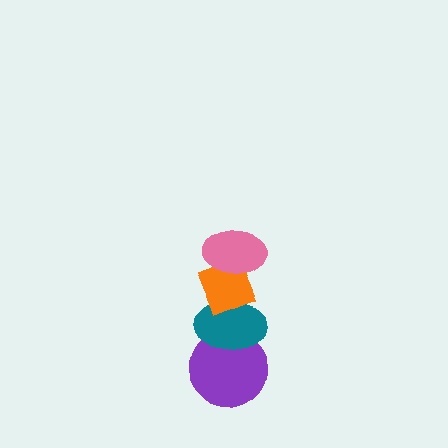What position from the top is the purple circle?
The purple circle is 4th from the top.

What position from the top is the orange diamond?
The orange diamond is 2nd from the top.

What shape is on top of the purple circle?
The teal ellipse is on top of the purple circle.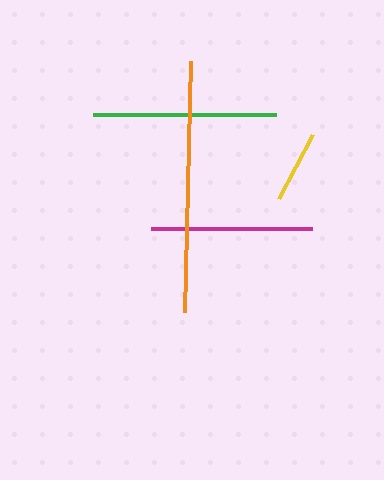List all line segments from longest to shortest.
From longest to shortest: orange, green, magenta, yellow.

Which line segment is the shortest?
The yellow line is the shortest at approximately 73 pixels.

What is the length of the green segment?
The green segment is approximately 183 pixels long.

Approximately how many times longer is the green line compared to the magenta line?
The green line is approximately 1.1 times the length of the magenta line.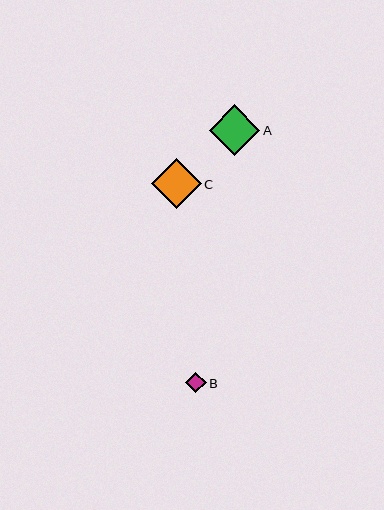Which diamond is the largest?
Diamond A is the largest with a size of approximately 50 pixels.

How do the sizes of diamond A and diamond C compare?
Diamond A and diamond C are approximately the same size.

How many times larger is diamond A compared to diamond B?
Diamond A is approximately 2.4 times the size of diamond B.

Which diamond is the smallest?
Diamond B is the smallest with a size of approximately 21 pixels.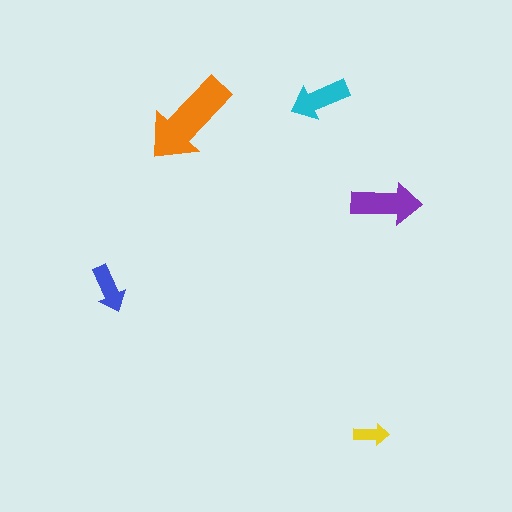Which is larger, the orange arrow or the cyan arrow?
The orange one.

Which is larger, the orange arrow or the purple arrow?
The orange one.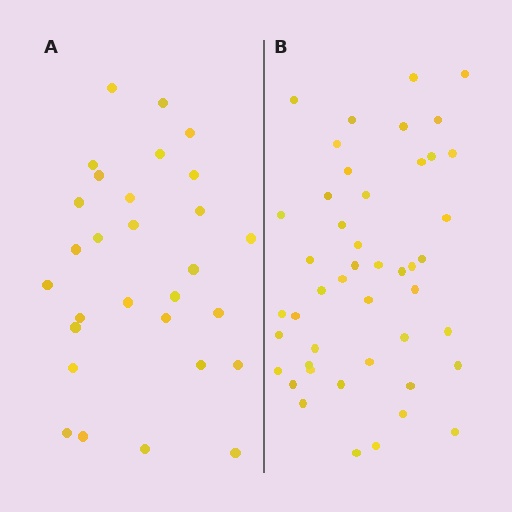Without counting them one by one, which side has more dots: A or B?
Region B (the right region) has more dots.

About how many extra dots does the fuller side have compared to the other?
Region B has approximately 15 more dots than region A.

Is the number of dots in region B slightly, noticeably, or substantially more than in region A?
Region B has substantially more. The ratio is roughly 1.6 to 1.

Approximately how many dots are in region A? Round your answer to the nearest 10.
About 30 dots. (The exact count is 29, which rounds to 30.)